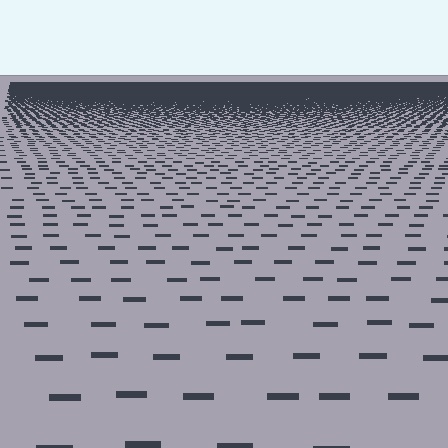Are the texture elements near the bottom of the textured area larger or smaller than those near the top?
Larger. Near the bottom, elements are closer to the viewer and appear at a bigger on-screen size.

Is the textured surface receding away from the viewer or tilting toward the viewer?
The surface is receding away from the viewer. Texture elements get smaller and denser toward the top.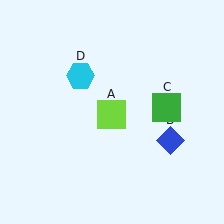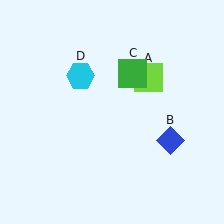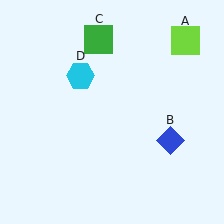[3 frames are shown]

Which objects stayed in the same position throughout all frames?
Blue diamond (object B) and cyan hexagon (object D) remained stationary.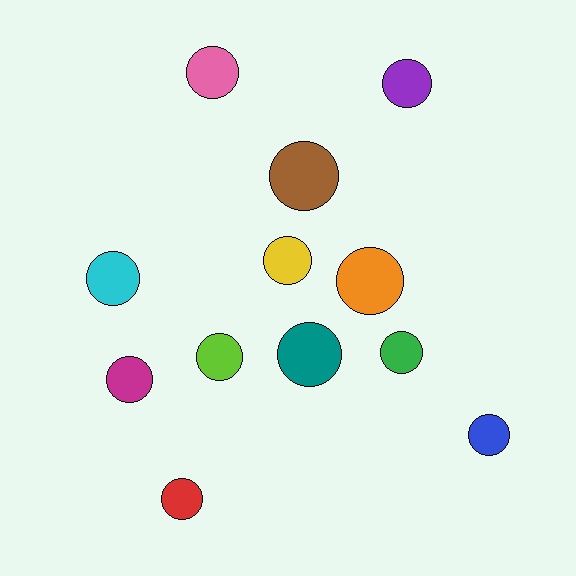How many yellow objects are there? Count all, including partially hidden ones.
There is 1 yellow object.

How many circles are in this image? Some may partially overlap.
There are 12 circles.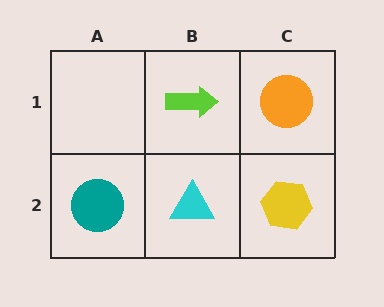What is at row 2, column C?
A yellow hexagon.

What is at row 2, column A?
A teal circle.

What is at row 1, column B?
A lime arrow.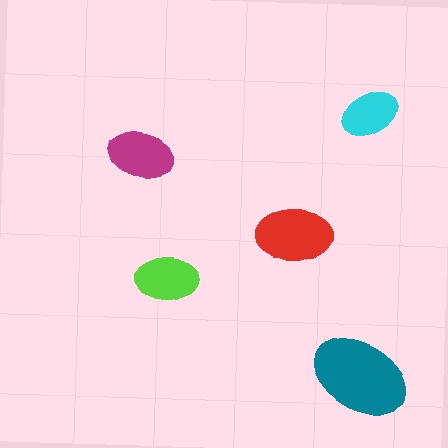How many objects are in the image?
There are 5 objects in the image.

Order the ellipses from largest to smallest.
the teal one, the red one, the magenta one, the lime one, the cyan one.